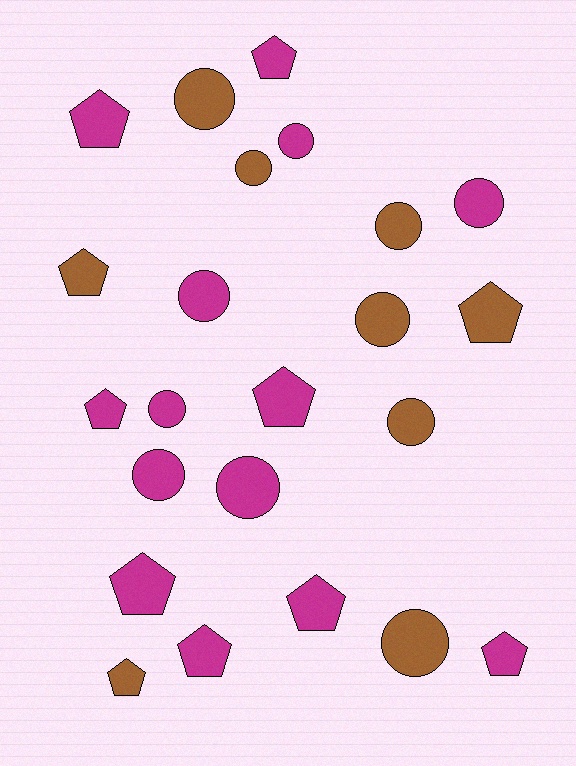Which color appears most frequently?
Magenta, with 14 objects.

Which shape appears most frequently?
Circle, with 12 objects.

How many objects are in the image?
There are 23 objects.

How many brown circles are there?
There are 6 brown circles.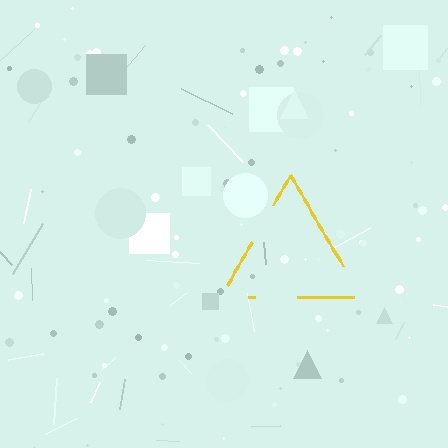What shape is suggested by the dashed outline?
The dashed outline suggests a triangle.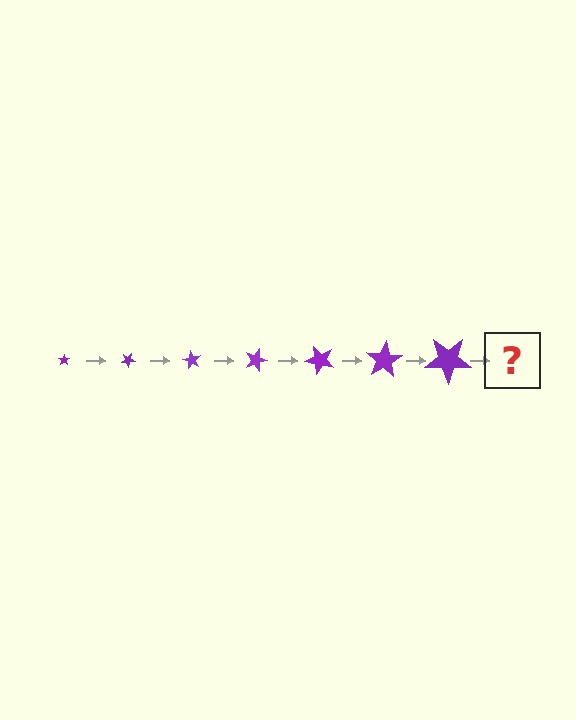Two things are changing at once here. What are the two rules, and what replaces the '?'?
The two rules are that the star grows larger each step and it rotates 30 degrees each step. The '?' should be a star, larger than the previous one and rotated 210 degrees from the start.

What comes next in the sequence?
The next element should be a star, larger than the previous one and rotated 210 degrees from the start.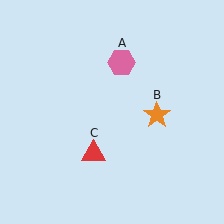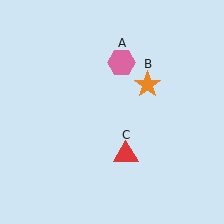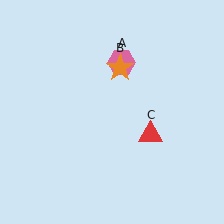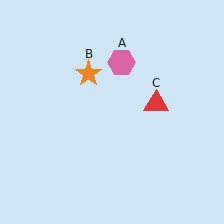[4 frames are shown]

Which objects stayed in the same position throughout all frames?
Pink hexagon (object A) remained stationary.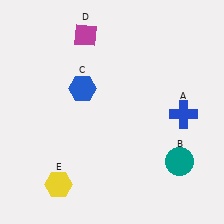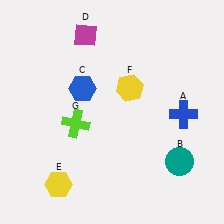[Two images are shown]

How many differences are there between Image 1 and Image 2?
There are 2 differences between the two images.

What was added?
A yellow hexagon (F), a lime cross (G) were added in Image 2.